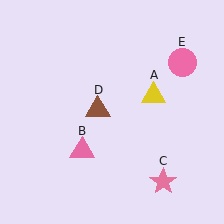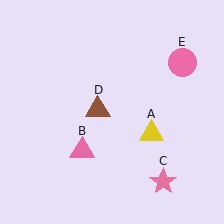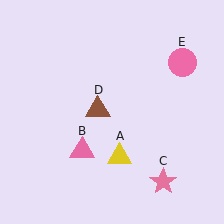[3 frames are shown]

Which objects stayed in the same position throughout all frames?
Pink triangle (object B) and pink star (object C) and brown triangle (object D) and pink circle (object E) remained stationary.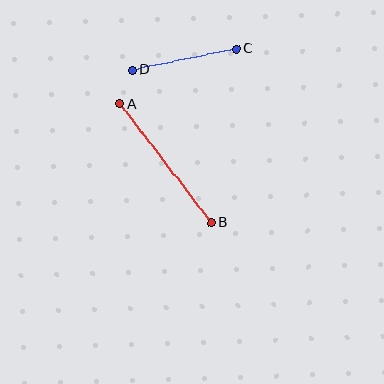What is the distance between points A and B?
The distance is approximately 150 pixels.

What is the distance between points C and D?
The distance is approximately 106 pixels.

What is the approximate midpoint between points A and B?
The midpoint is at approximately (166, 163) pixels.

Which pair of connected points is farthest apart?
Points A and B are farthest apart.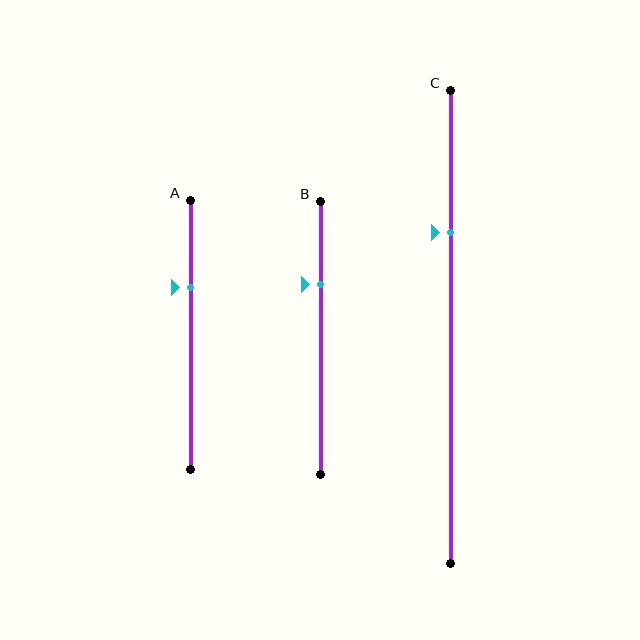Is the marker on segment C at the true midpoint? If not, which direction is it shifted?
No, the marker on segment C is shifted upward by about 20% of the segment length.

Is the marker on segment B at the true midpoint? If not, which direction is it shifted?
No, the marker on segment B is shifted upward by about 19% of the segment length.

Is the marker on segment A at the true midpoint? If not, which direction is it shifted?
No, the marker on segment A is shifted upward by about 18% of the segment length.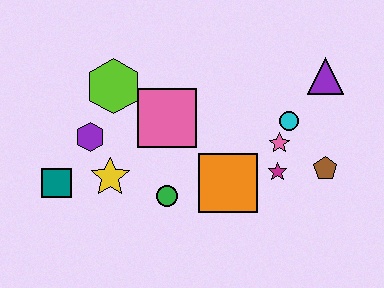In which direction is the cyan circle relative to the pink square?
The cyan circle is to the right of the pink square.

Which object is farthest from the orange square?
The teal square is farthest from the orange square.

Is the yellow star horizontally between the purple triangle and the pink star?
No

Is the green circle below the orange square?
Yes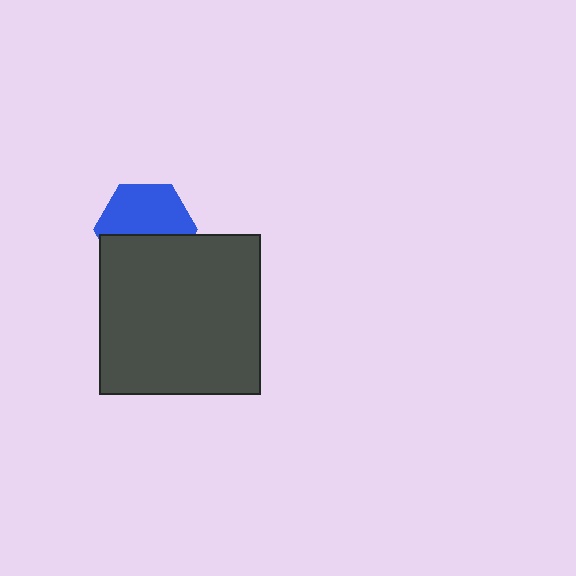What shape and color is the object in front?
The object in front is a dark gray square.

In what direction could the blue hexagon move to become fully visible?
The blue hexagon could move up. That would shift it out from behind the dark gray square entirely.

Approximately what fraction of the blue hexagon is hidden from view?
Roughly 44% of the blue hexagon is hidden behind the dark gray square.